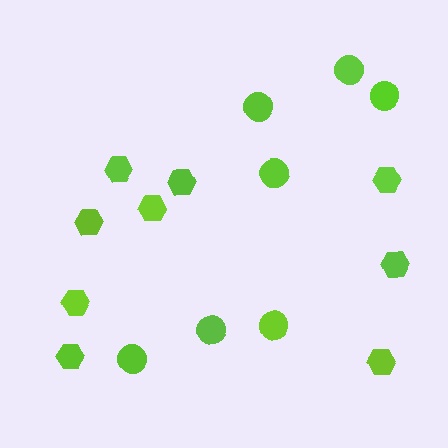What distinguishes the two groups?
There are 2 groups: one group of circles (7) and one group of hexagons (9).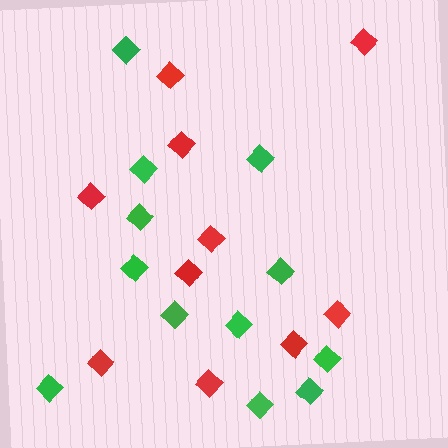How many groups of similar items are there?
There are 2 groups: one group of green diamonds (12) and one group of red diamonds (10).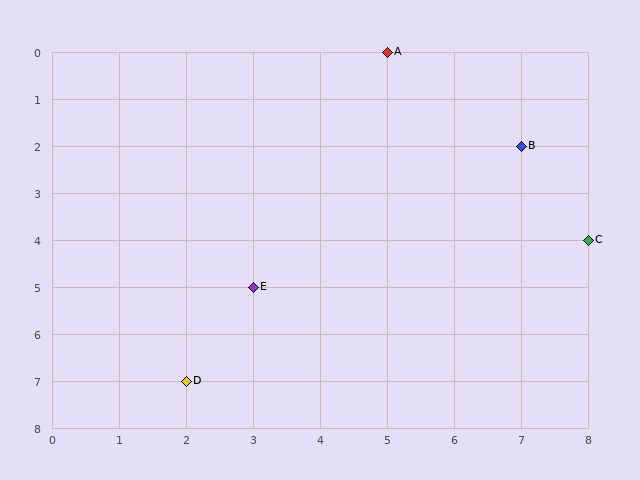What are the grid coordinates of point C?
Point C is at grid coordinates (8, 4).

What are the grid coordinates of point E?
Point E is at grid coordinates (3, 5).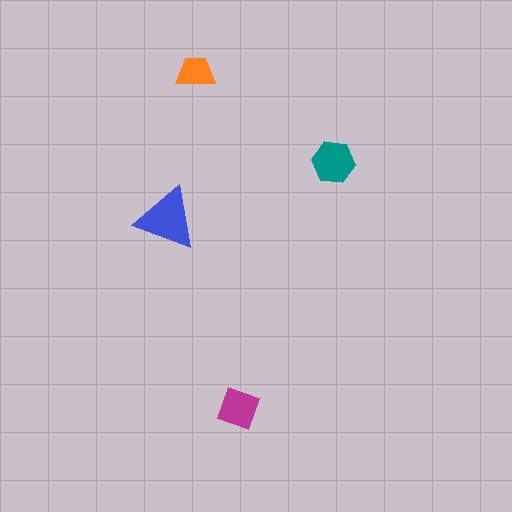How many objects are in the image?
There are 4 objects in the image.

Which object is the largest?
The blue triangle.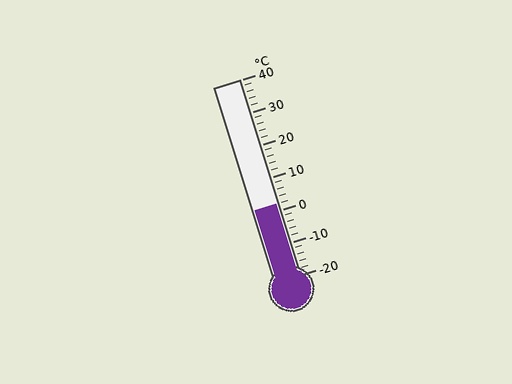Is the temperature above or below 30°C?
The temperature is below 30°C.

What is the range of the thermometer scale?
The thermometer scale ranges from -20°C to 40°C.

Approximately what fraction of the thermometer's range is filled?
The thermometer is filled to approximately 35% of its range.